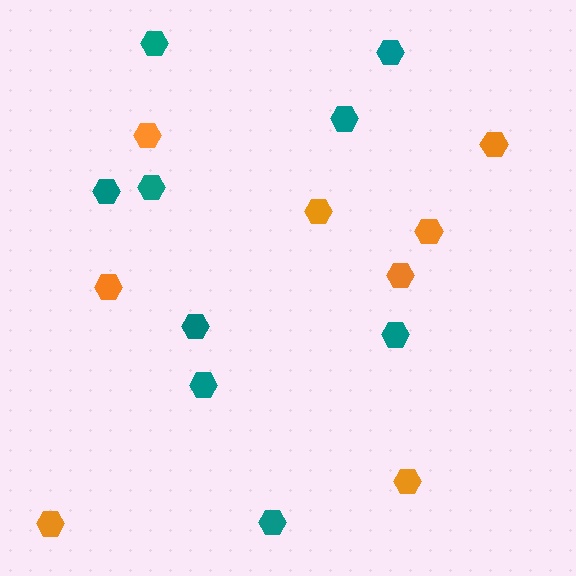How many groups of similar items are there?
There are 2 groups: one group of orange hexagons (8) and one group of teal hexagons (9).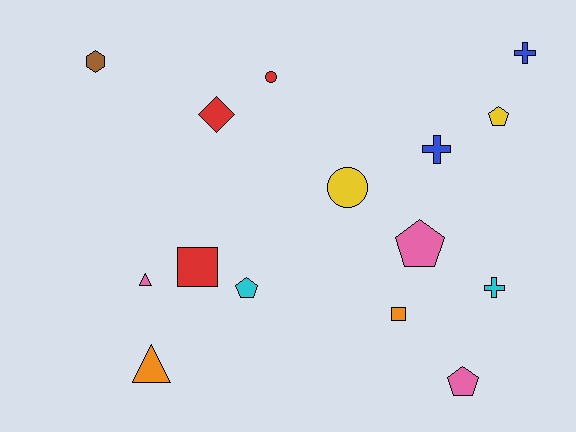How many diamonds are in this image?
There is 1 diamond.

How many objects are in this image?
There are 15 objects.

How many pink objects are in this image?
There are 3 pink objects.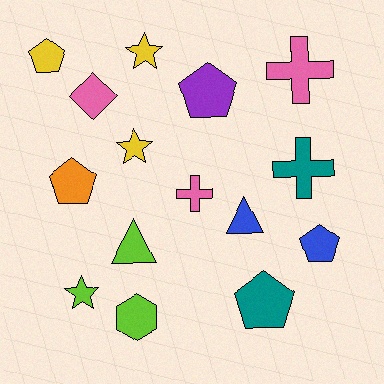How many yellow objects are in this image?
There are 3 yellow objects.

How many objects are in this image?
There are 15 objects.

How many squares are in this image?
There are no squares.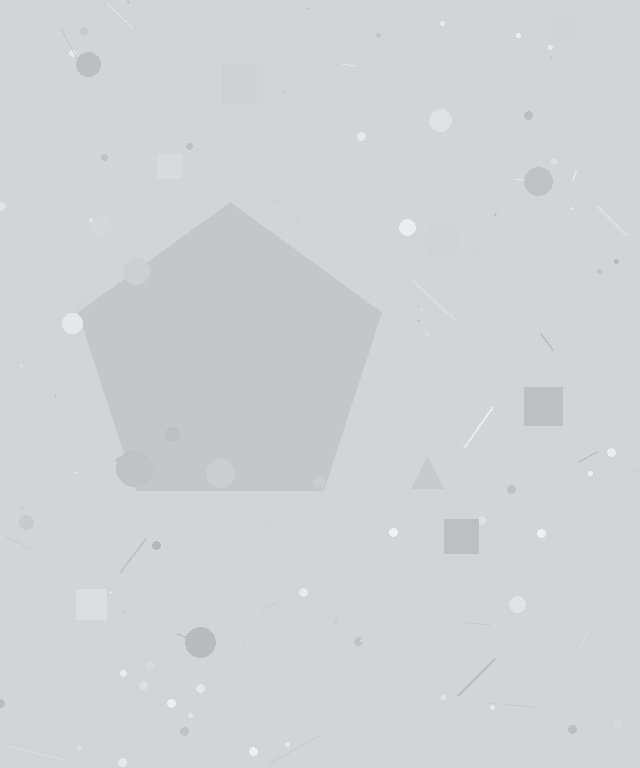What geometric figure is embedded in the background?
A pentagon is embedded in the background.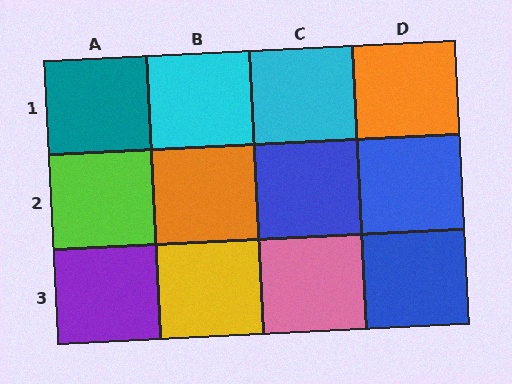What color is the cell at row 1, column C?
Cyan.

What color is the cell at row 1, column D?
Orange.